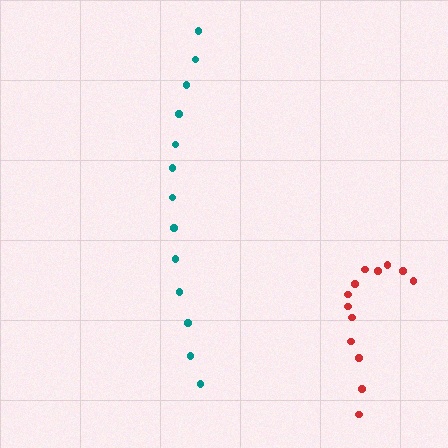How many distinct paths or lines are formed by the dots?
There are 2 distinct paths.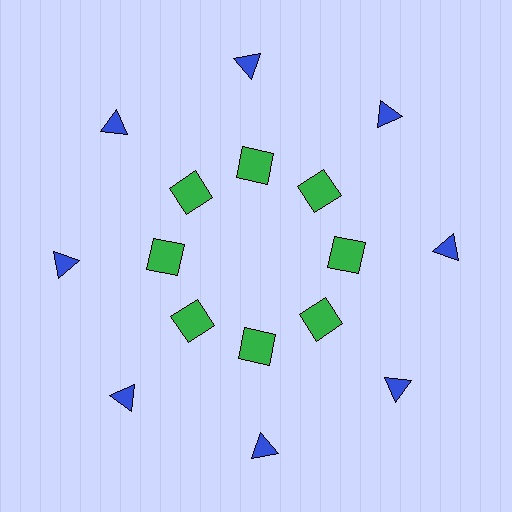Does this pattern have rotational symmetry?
Yes, this pattern has 8-fold rotational symmetry. It looks the same after rotating 45 degrees around the center.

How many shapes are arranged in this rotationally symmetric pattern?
There are 16 shapes, arranged in 8 groups of 2.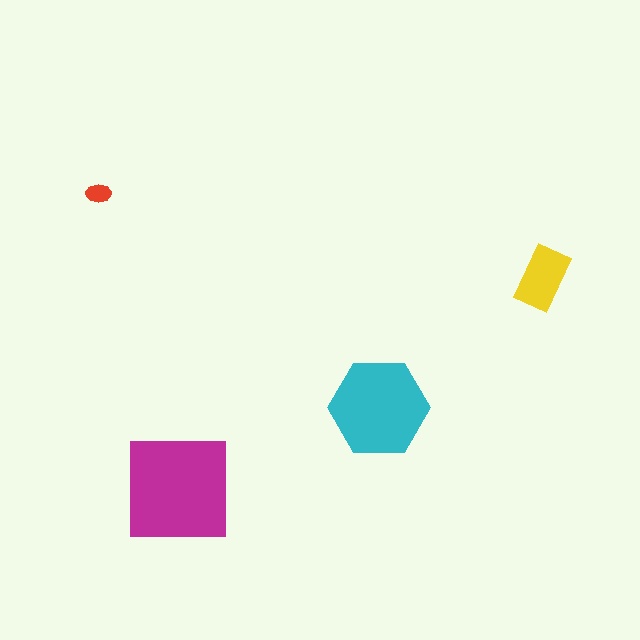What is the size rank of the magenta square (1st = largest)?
1st.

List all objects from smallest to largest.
The red ellipse, the yellow rectangle, the cyan hexagon, the magenta square.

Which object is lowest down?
The magenta square is bottommost.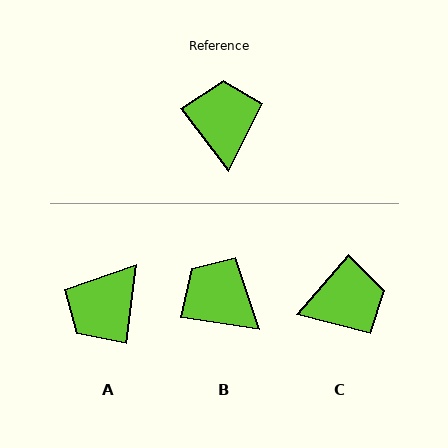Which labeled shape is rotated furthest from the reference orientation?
A, about 136 degrees away.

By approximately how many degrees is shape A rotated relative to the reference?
Approximately 136 degrees counter-clockwise.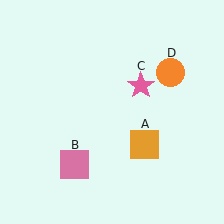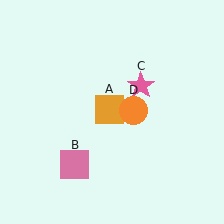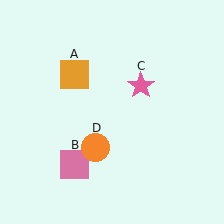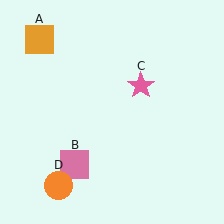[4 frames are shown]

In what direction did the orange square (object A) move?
The orange square (object A) moved up and to the left.